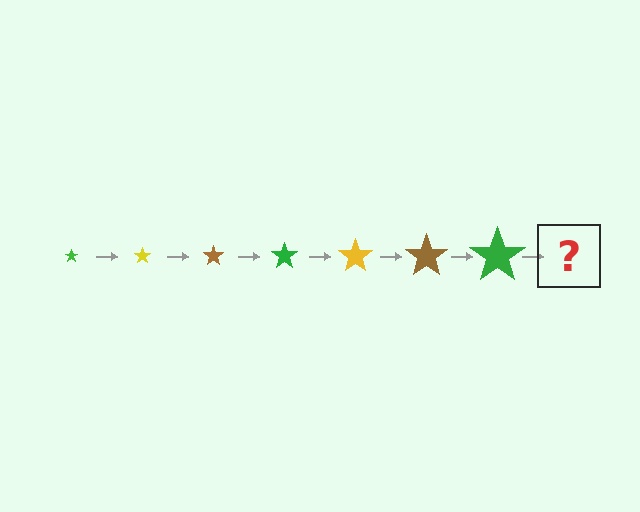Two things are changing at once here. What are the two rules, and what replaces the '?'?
The two rules are that the star grows larger each step and the color cycles through green, yellow, and brown. The '?' should be a yellow star, larger than the previous one.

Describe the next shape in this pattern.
It should be a yellow star, larger than the previous one.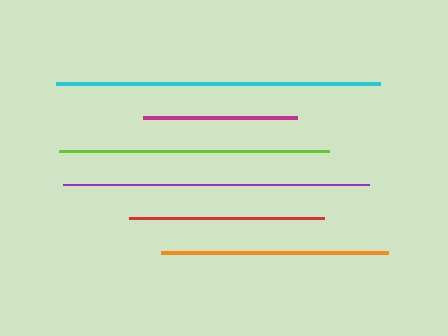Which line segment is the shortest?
The magenta line is the shortest at approximately 154 pixels.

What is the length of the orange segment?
The orange segment is approximately 228 pixels long.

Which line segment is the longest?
The cyan line is the longest at approximately 324 pixels.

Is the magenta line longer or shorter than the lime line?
The lime line is longer than the magenta line.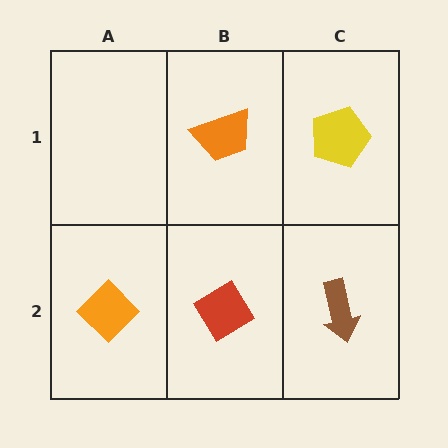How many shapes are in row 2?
3 shapes.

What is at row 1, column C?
A yellow pentagon.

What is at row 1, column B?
An orange trapezoid.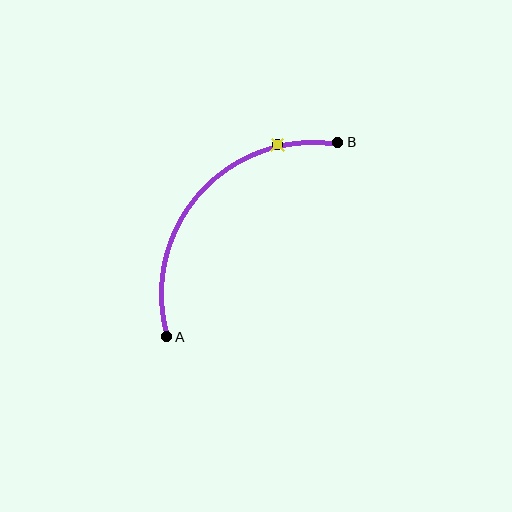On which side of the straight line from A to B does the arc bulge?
The arc bulges above and to the left of the straight line connecting A and B.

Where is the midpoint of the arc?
The arc midpoint is the point on the curve farthest from the straight line joining A and B. It sits above and to the left of that line.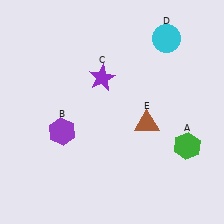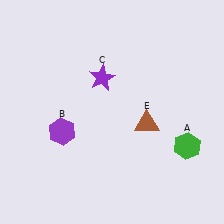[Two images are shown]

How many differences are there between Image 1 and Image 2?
There is 1 difference between the two images.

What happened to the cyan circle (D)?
The cyan circle (D) was removed in Image 2. It was in the top-right area of Image 1.